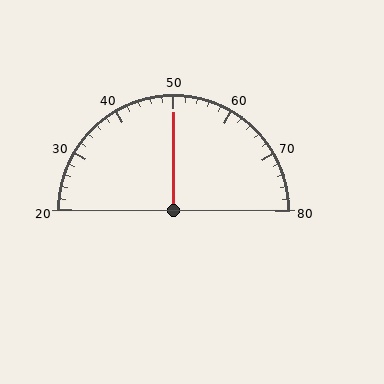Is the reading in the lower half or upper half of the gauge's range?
The reading is in the upper half of the range (20 to 80).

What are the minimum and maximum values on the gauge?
The gauge ranges from 20 to 80.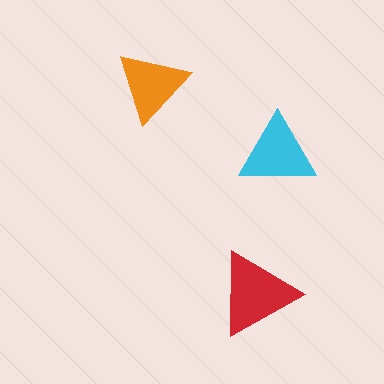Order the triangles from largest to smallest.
the red one, the cyan one, the orange one.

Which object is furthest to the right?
The cyan triangle is rightmost.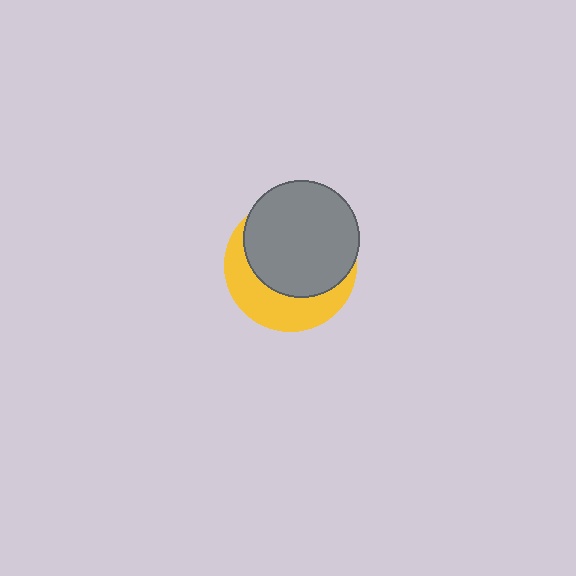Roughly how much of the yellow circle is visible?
A small part of it is visible (roughly 38%).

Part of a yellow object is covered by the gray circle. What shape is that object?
It is a circle.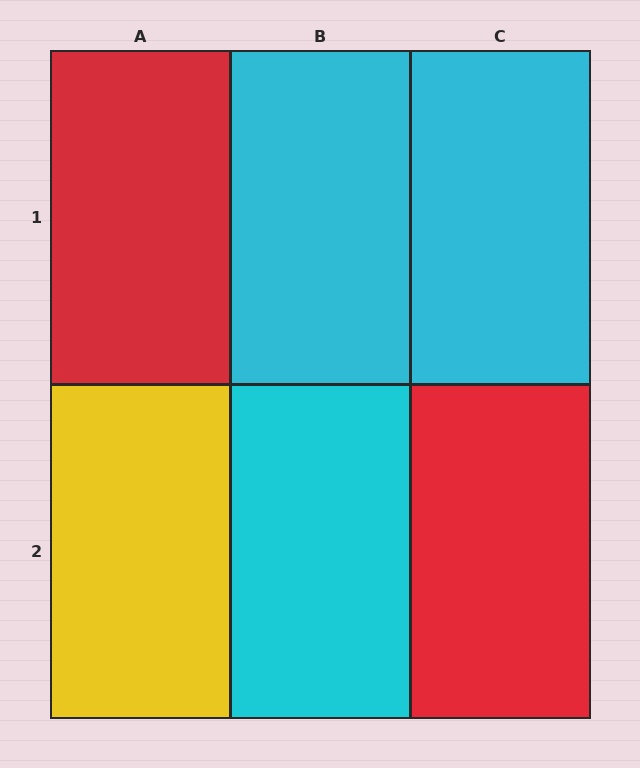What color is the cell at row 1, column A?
Red.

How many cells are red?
2 cells are red.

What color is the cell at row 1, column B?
Cyan.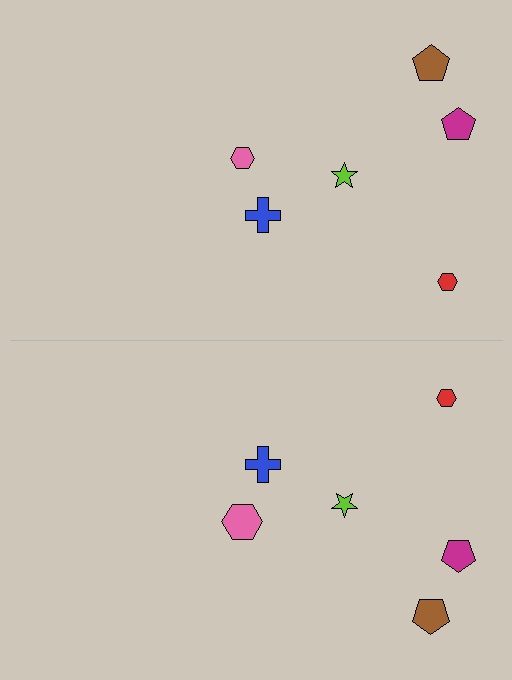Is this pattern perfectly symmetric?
No, the pattern is not perfectly symmetric. The pink hexagon on the bottom side has a different size than its mirror counterpart.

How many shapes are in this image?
There are 12 shapes in this image.